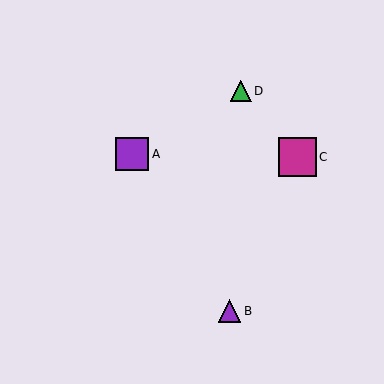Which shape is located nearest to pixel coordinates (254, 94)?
The green triangle (labeled D) at (241, 91) is nearest to that location.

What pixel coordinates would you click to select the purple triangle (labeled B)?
Click at (230, 311) to select the purple triangle B.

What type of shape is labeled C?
Shape C is a magenta square.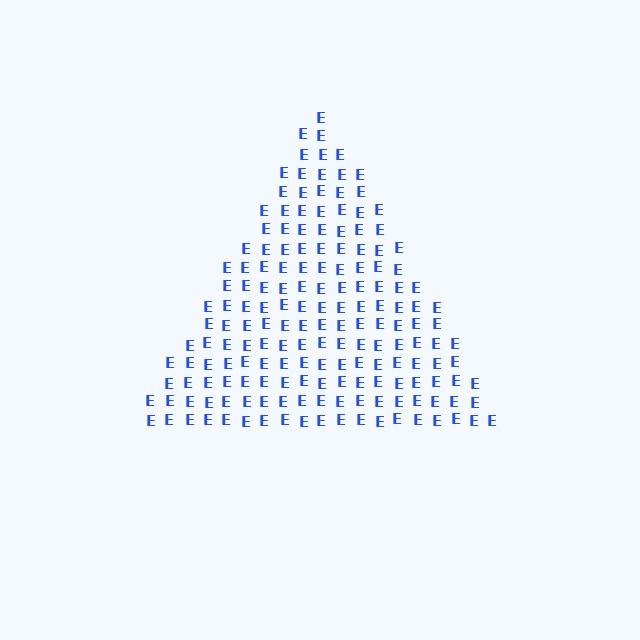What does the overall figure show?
The overall figure shows a triangle.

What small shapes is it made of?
It is made of small letter E's.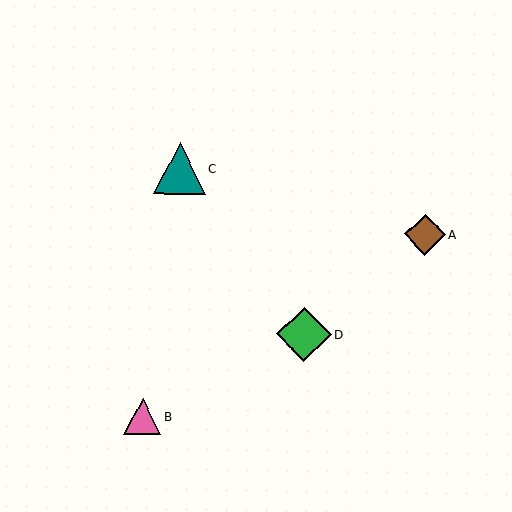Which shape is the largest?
The green diamond (labeled D) is the largest.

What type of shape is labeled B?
Shape B is a pink triangle.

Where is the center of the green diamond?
The center of the green diamond is at (304, 334).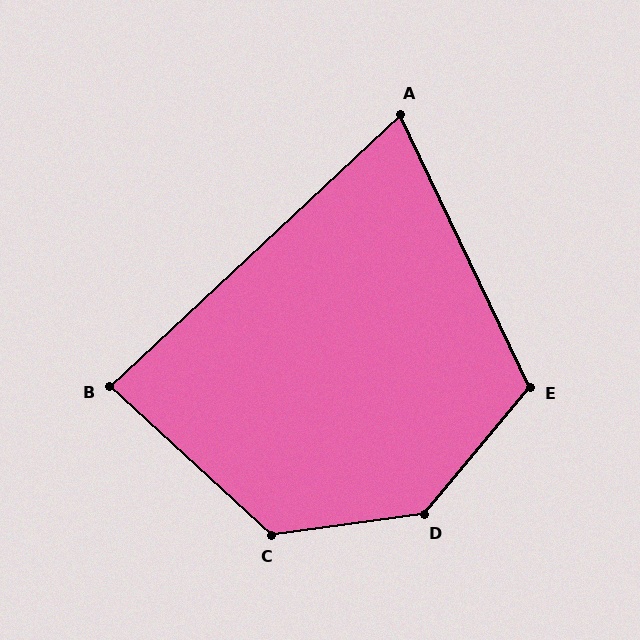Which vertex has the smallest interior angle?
A, at approximately 72 degrees.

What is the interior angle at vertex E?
Approximately 115 degrees (obtuse).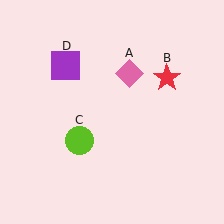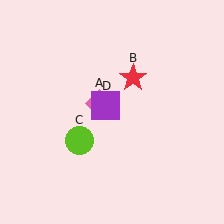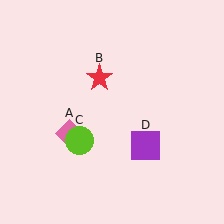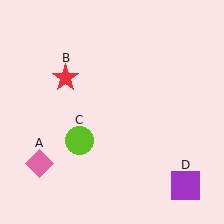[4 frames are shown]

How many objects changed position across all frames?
3 objects changed position: pink diamond (object A), red star (object B), purple square (object D).